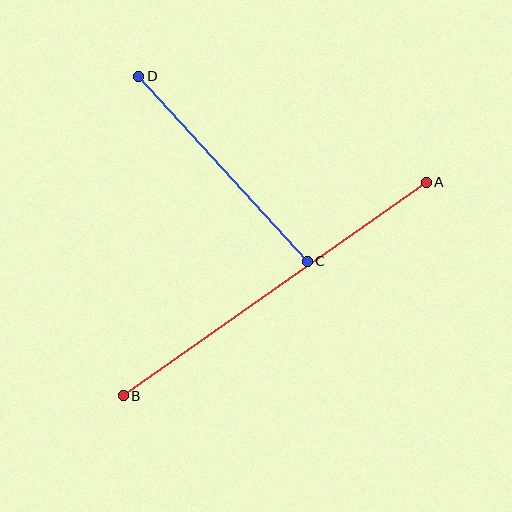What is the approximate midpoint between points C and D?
The midpoint is at approximately (223, 169) pixels.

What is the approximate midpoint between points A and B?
The midpoint is at approximately (275, 289) pixels.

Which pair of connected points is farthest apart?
Points A and B are farthest apart.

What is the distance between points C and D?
The distance is approximately 250 pixels.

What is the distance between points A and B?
The distance is approximately 371 pixels.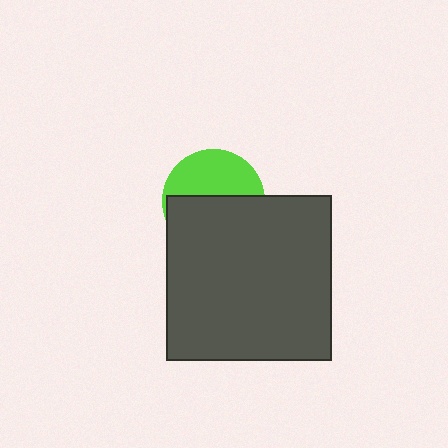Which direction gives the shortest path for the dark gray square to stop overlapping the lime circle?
Moving down gives the shortest separation.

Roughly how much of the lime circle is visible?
A small part of it is visible (roughly 44%).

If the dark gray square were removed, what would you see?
You would see the complete lime circle.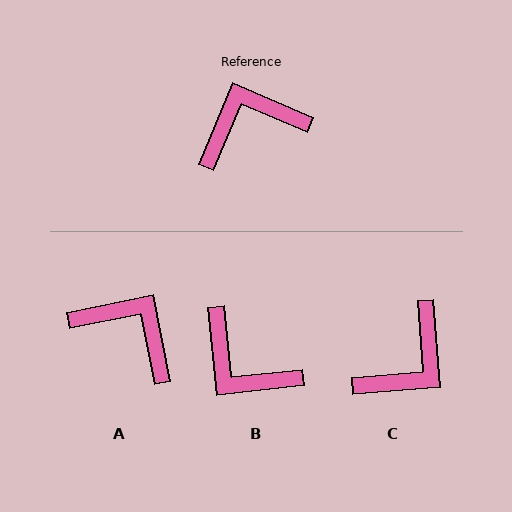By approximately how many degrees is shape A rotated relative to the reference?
Approximately 56 degrees clockwise.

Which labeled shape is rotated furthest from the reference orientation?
C, about 153 degrees away.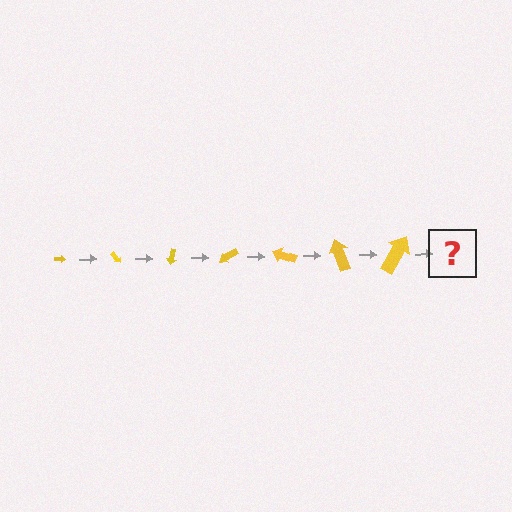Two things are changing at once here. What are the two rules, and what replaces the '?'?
The two rules are that the arrow grows larger each step and it rotates 50 degrees each step. The '?' should be an arrow, larger than the previous one and rotated 350 degrees from the start.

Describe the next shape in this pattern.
It should be an arrow, larger than the previous one and rotated 350 degrees from the start.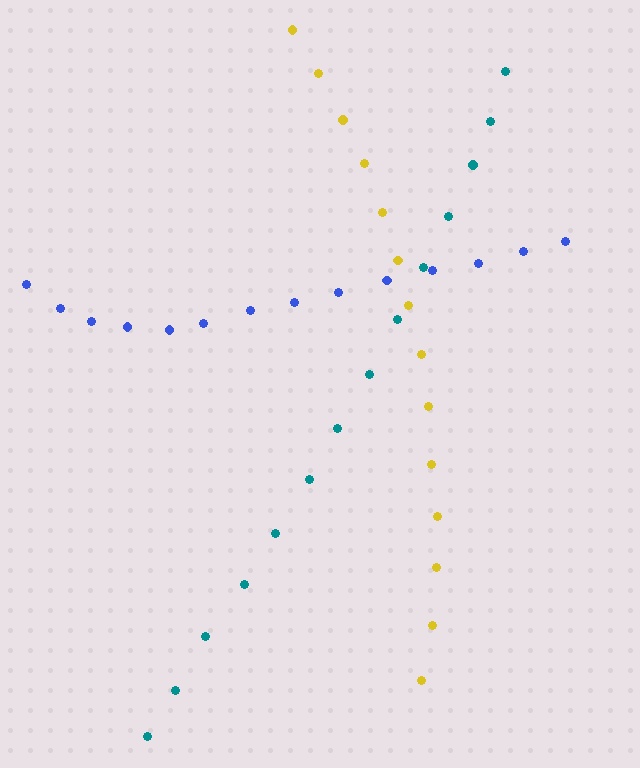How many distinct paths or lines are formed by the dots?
There are 3 distinct paths.